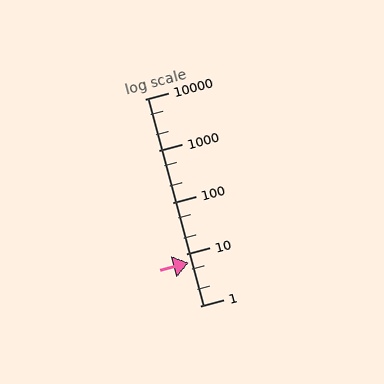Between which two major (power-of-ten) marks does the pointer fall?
The pointer is between 1 and 10.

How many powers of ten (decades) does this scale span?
The scale spans 4 decades, from 1 to 10000.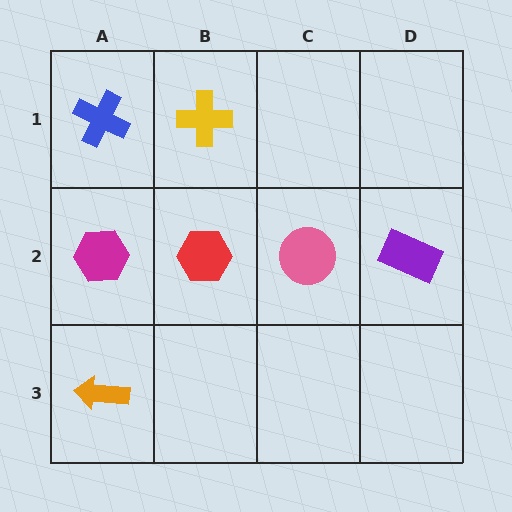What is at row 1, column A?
A blue cross.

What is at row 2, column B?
A red hexagon.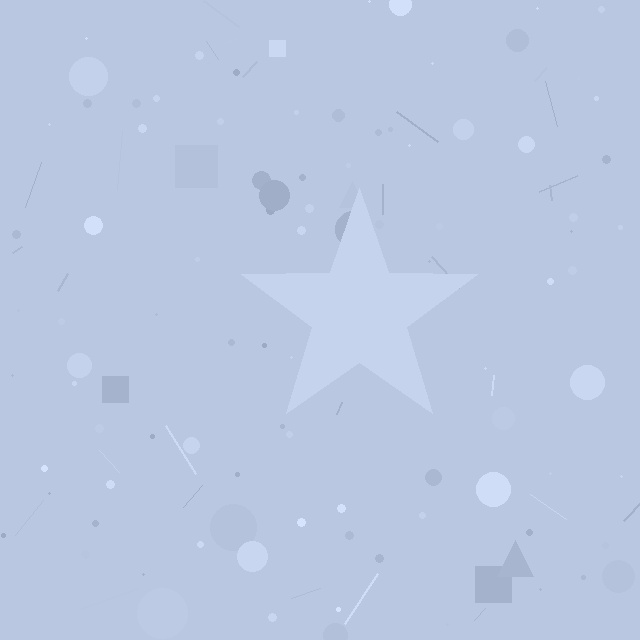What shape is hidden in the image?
A star is hidden in the image.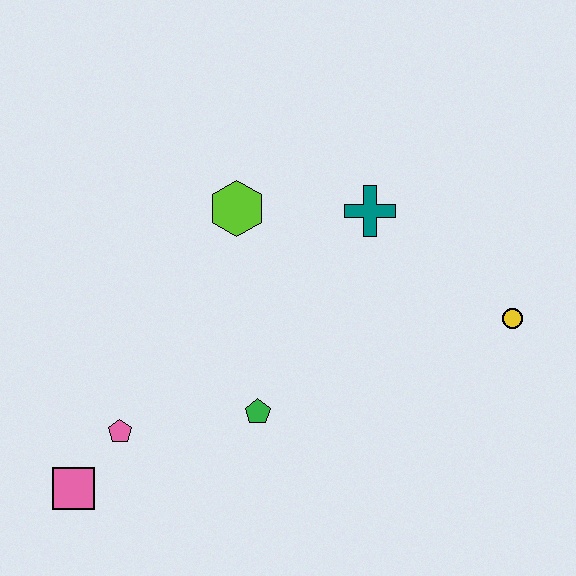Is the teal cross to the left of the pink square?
No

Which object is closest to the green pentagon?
The pink pentagon is closest to the green pentagon.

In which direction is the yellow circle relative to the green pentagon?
The yellow circle is to the right of the green pentagon.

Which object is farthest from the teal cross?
The pink square is farthest from the teal cross.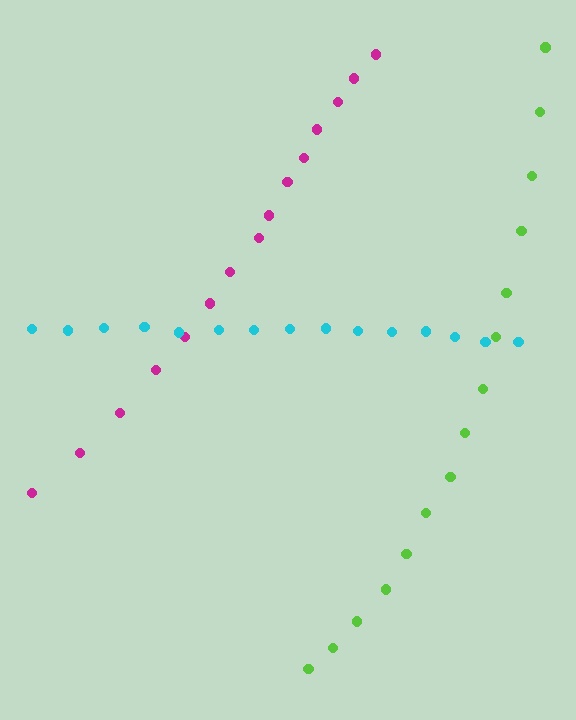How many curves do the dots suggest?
There are 3 distinct paths.